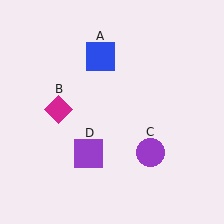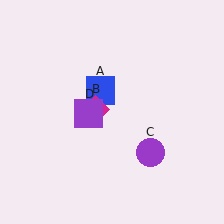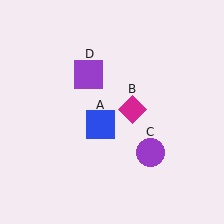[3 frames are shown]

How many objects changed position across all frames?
3 objects changed position: blue square (object A), magenta diamond (object B), purple square (object D).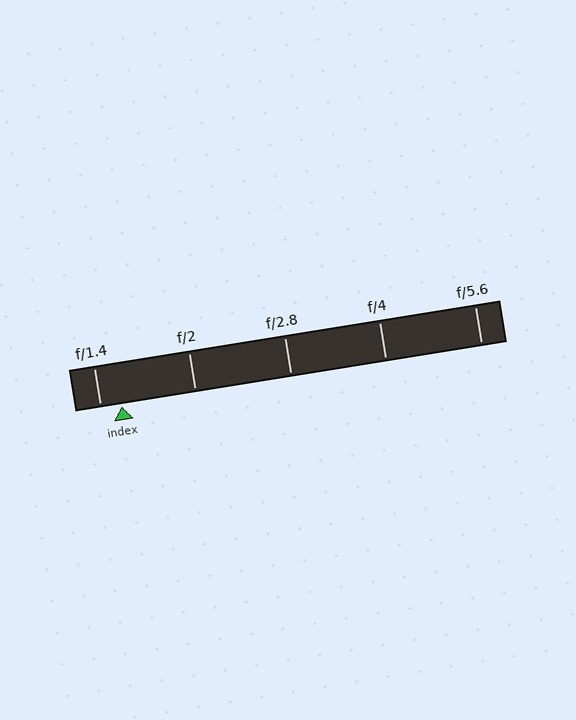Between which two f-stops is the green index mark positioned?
The index mark is between f/1.4 and f/2.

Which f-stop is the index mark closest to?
The index mark is closest to f/1.4.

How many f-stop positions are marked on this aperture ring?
There are 5 f-stop positions marked.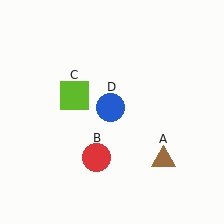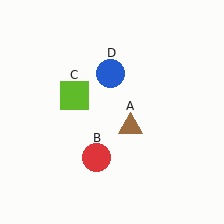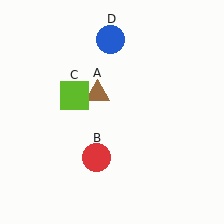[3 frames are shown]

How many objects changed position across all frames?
2 objects changed position: brown triangle (object A), blue circle (object D).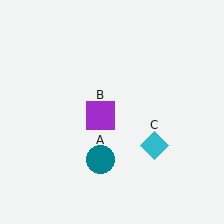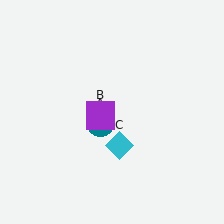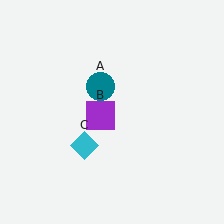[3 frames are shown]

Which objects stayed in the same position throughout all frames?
Purple square (object B) remained stationary.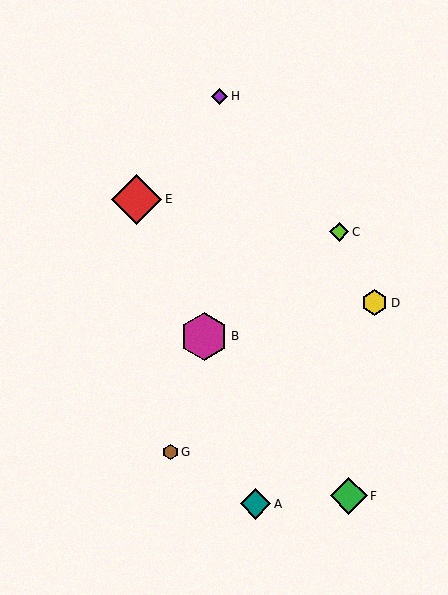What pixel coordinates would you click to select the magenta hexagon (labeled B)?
Click at (204, 336) to select the magenta hexagon B.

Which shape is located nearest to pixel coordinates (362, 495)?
The green diamond (labeled F) at (349, 496) is nearest to that location.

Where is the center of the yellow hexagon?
The center of the yellow hexagon is at (375, 303).